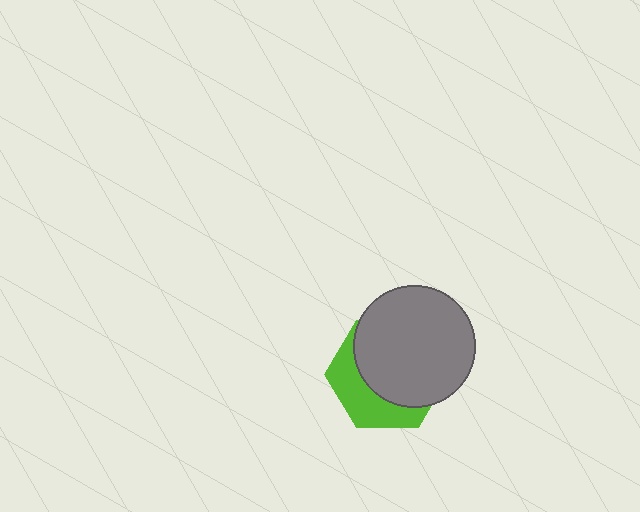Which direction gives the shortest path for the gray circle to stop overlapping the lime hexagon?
Moving toward the upper-right gives the shortest separation.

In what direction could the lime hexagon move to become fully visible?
The lime hexagon could move toward the lower-left. That would shift it out from behind the gray circle entirely.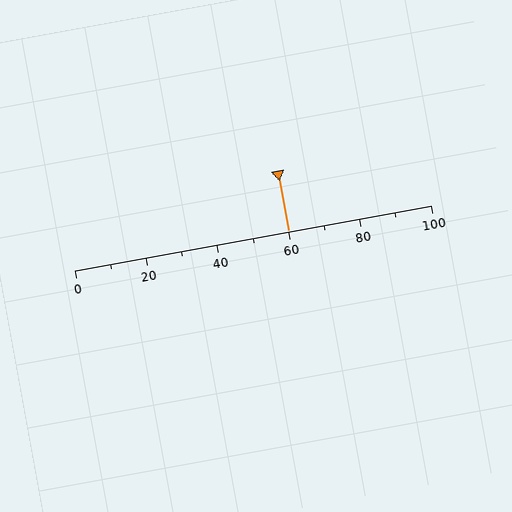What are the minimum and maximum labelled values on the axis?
The axis runs from 0 to 100.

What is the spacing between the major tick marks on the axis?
The major ticks are spaced 20 apart.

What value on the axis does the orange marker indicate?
The marker indicates approximately 60.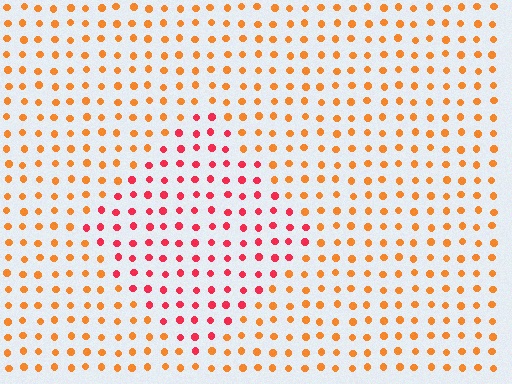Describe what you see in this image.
The image is filled with small orange elements in a uniform arrangement. A diamond-shaped region is visible where the elements are tinted to a slightly different hue, forming a subtle color boundary.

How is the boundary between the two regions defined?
The boundary is defined purely by a slight shift in hue (about 38 degrees). Spacing, size, and orientation are identical on both sides.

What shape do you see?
I see a diamond.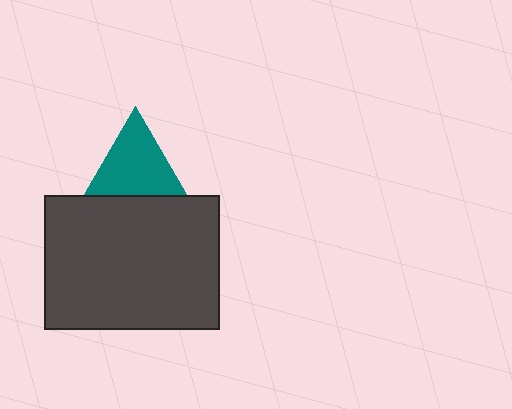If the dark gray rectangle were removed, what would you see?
You would see the complete teal triangle.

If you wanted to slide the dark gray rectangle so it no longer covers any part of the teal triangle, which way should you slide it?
Slide it down — that is the most direct way to separate the two shapes.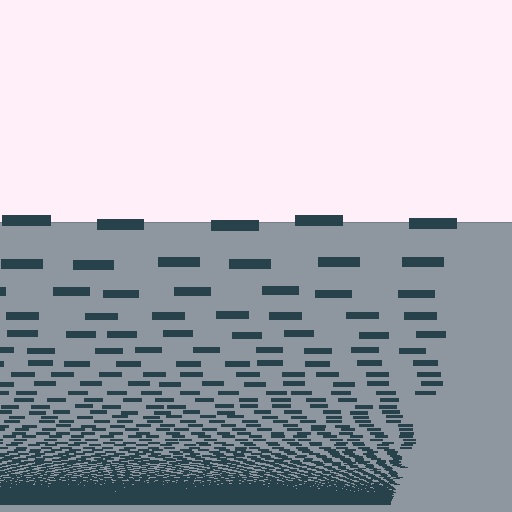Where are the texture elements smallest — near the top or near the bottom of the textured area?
Near the bottom.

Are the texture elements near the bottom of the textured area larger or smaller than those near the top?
Smaller. The gradient is inverted — elements near the bottom are smaller and denser.